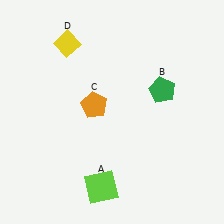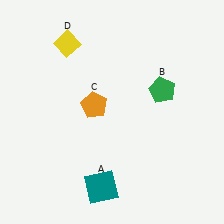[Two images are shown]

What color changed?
The square (A) changed from lime in Image 1 to teal in Image 2.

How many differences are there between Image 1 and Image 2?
There is 1 difference between the two images.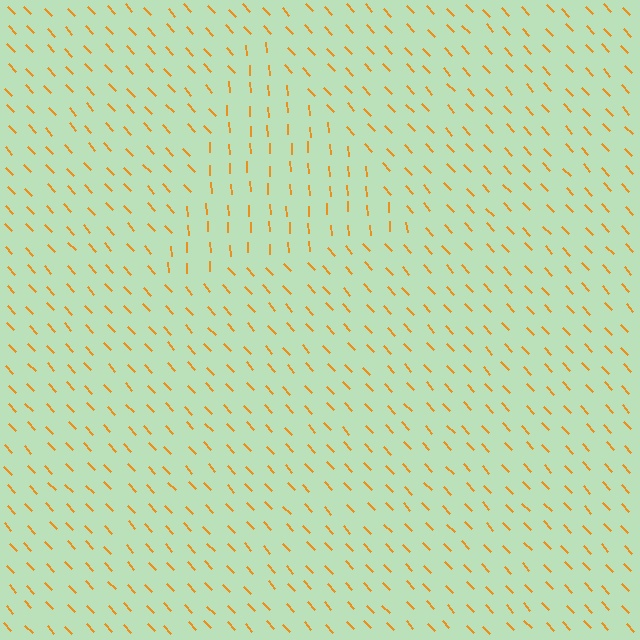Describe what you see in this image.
The image is filled with small orange line segments. A triangle region in the image has lines oriented differently from the surrounding lines, creating a visible texture boundary.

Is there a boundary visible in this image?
Yes, there is a texture boundary formed by a change in line orientation.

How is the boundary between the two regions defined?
The boundary is defined purely by a change in line orientation (approximately 39 degrees difference). All lines are the same color and thickness.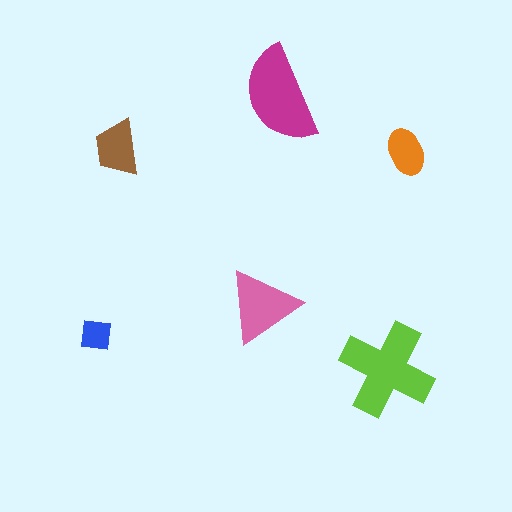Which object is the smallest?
The blue square.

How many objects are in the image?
There are 6 objects in the image.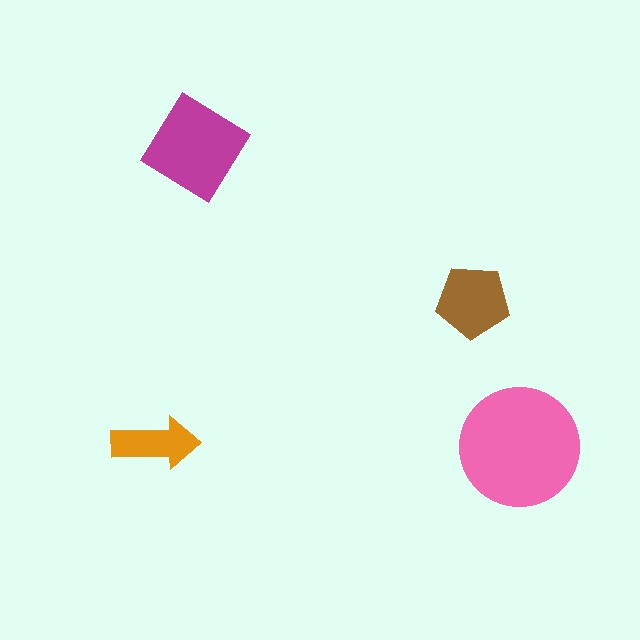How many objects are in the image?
There are 4 objects in the image.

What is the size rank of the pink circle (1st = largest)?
1st.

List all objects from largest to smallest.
The pink circle, the magenta diamond, the brown pentagon, the orange arrow.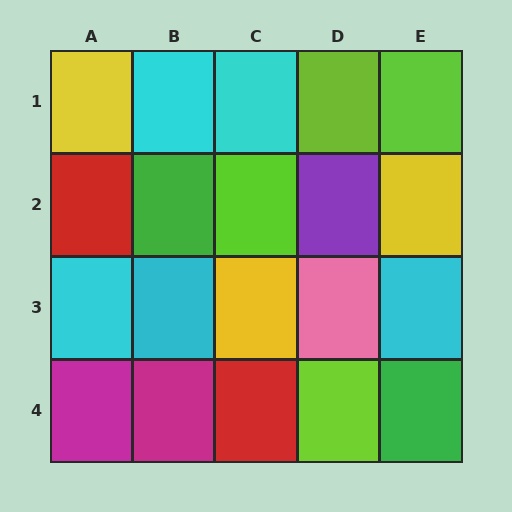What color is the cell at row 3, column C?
Yellow.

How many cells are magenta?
2 cells are magenta.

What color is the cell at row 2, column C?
Lime.